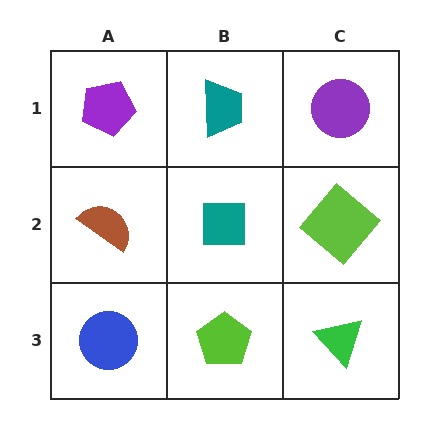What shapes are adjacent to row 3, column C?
A lime diamond (row 2, column C), a lime pentagon (row 3, column B).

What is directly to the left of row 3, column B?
A blue circle.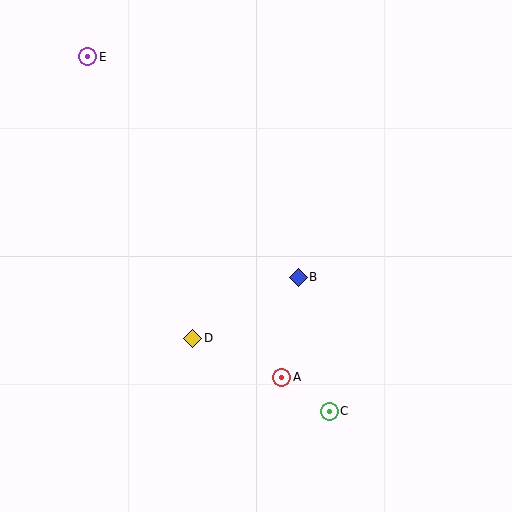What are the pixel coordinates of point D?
Point D is at (193, 338).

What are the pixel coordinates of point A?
Point A is at (282, 377).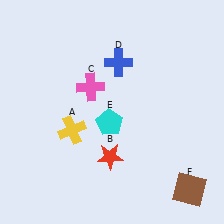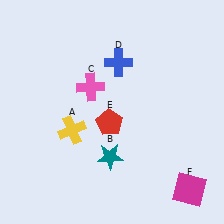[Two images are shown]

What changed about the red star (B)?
In Image 1, B is red. In Image 2, it changed to teal.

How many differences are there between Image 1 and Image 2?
There are 3 differences between the two images.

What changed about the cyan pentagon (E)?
In Image 1, E is cyan. In Image 2, it changed to red.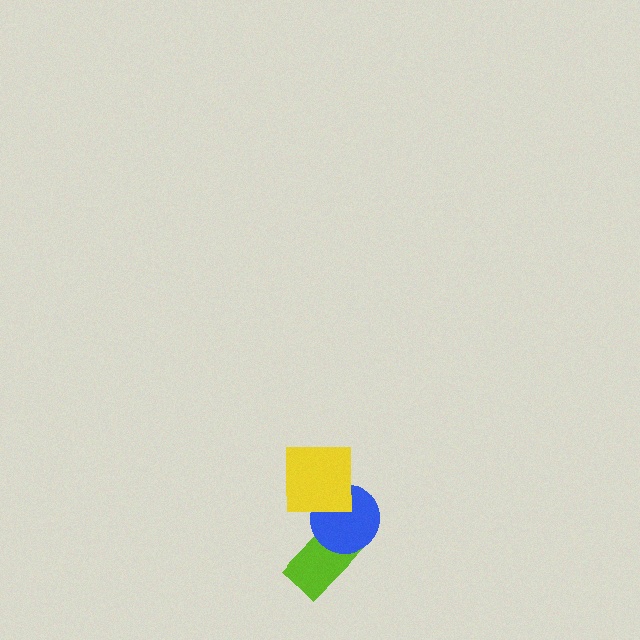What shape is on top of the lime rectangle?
The blue circle is on top of the lime rectangle.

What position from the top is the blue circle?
The blue circle is 2nd from the top.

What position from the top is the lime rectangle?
The lime rectangle is 3rd from the top.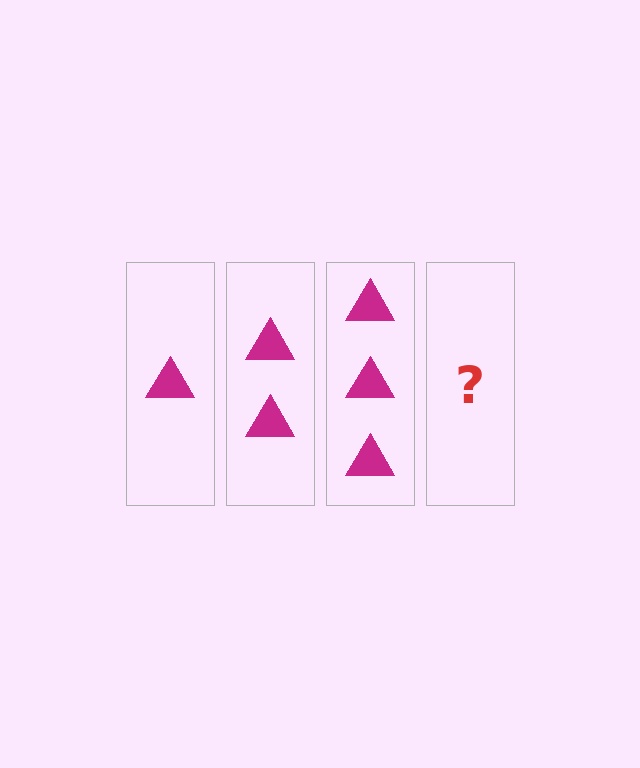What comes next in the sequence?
The next element should be 4 triangles.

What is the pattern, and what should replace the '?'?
The pattern is that each step adds one more triangle. The '?' should be 4 triangles.